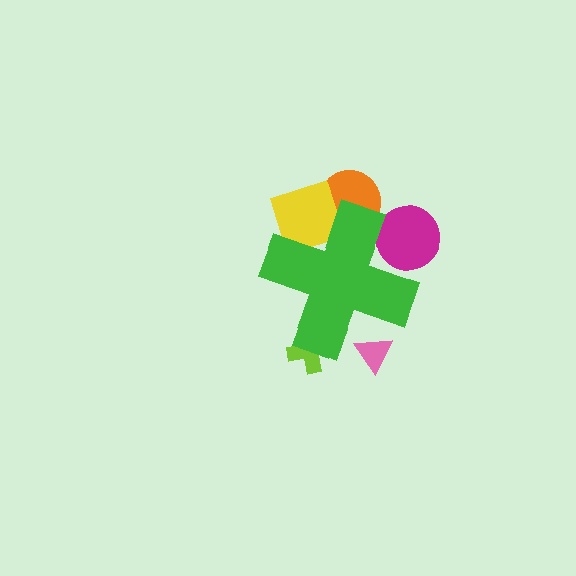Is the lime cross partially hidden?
Yes, the lime cross is partially hidden behind the green cross.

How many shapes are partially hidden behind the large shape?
5 shapes are partially hidden.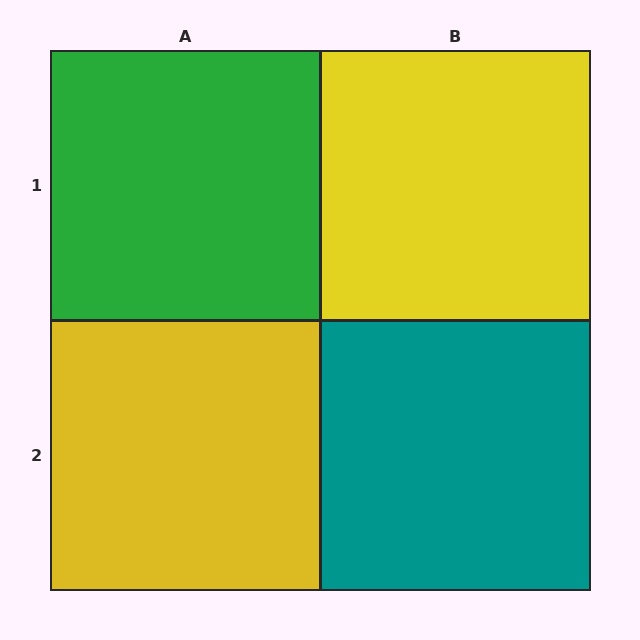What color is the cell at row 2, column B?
Teal.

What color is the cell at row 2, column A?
Yellow.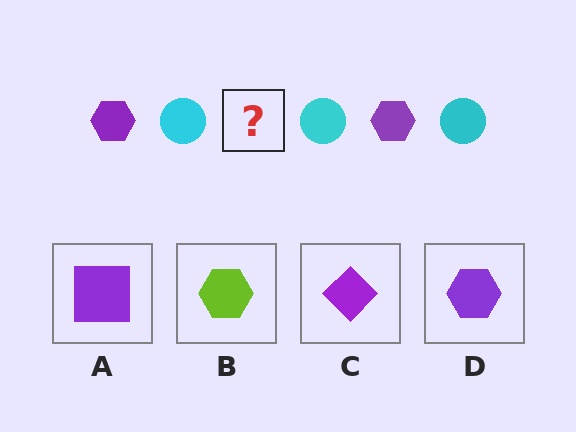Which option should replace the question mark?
Option D.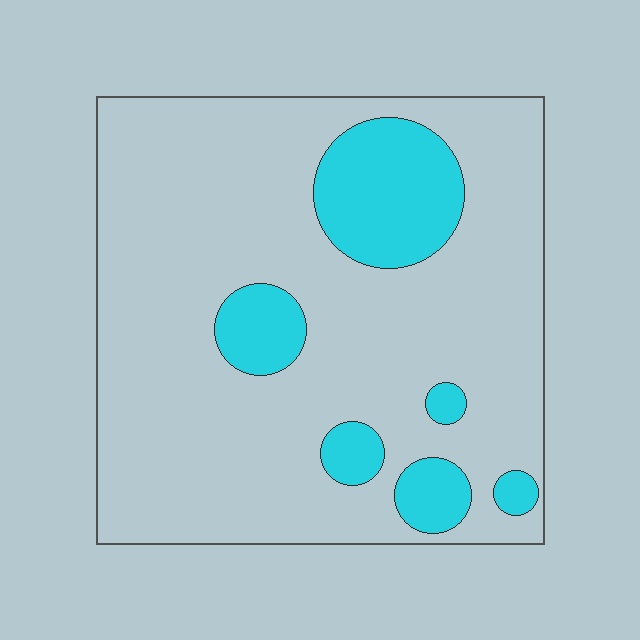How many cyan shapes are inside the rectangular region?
6.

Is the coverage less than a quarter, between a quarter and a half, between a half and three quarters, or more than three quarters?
Less than a quarter.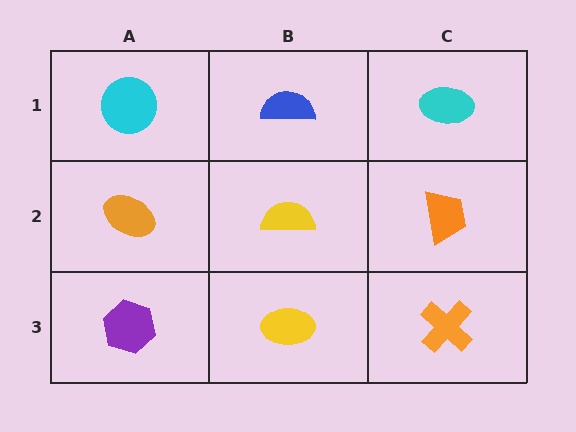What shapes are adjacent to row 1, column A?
An orange ellipse (row 2, column A), a blue semicircle (row 1, column B).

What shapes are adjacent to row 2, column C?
A cyan ellipse (row 1, column C), an orange cross (row 3, column C), a yellow semicircle (row 2, column B).